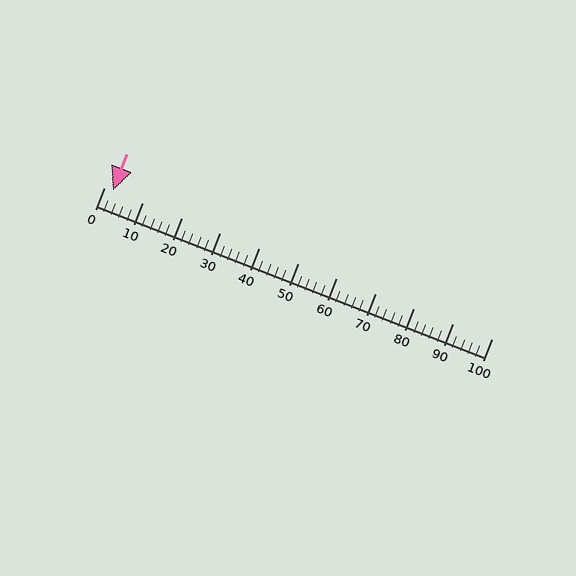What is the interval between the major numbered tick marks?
The major tick marks are spaced 10 units apart.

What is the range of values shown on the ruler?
The ruler shows values from 0 to 100.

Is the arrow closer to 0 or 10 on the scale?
The arrow is closer to 0.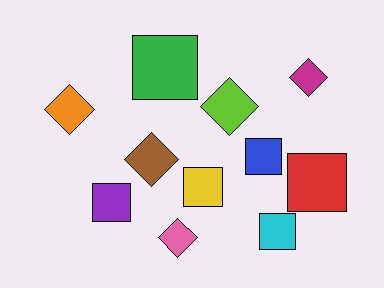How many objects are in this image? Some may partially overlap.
There are 11 objects.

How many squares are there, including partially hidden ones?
There are 6 squares.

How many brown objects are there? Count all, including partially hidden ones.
There is 1 brown object.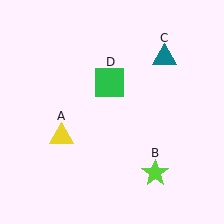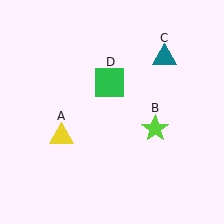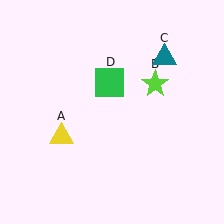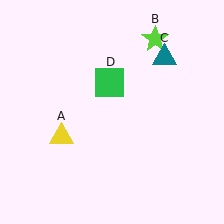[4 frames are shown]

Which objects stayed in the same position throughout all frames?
Yellow triangle (object A) and teal triangle (object C) and green square (object D) remained stationary.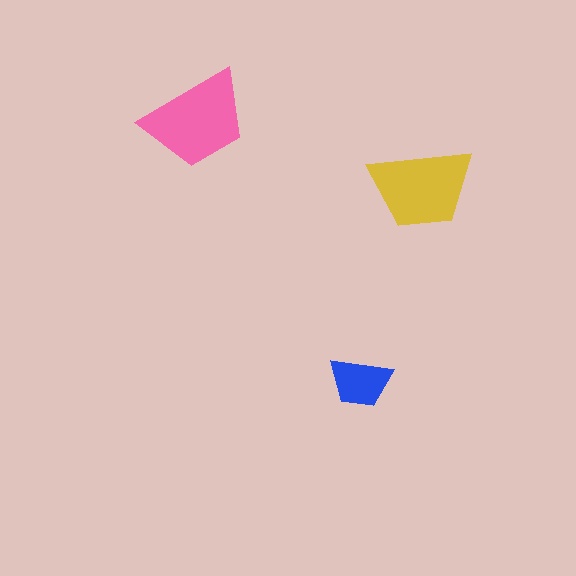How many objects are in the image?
There are 3 objects in the image.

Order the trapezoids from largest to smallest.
the pink one, the yellow one, the blue one.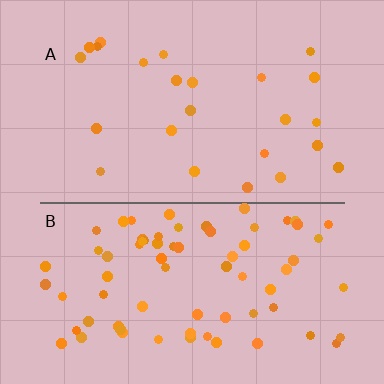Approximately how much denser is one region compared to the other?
Approximately 3.0× — region B over region A.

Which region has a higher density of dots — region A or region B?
B (the bottom).